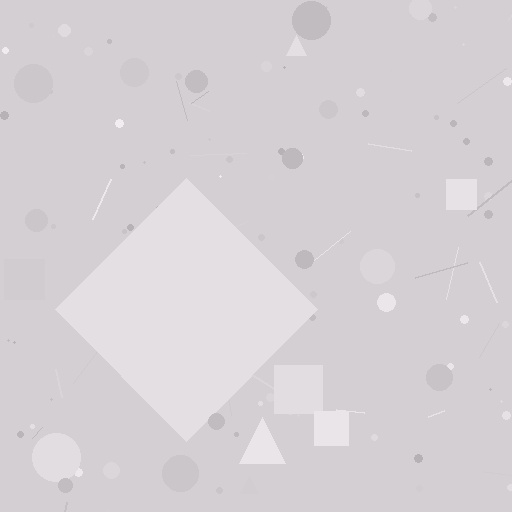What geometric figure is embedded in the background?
A diamond is embedded in the background.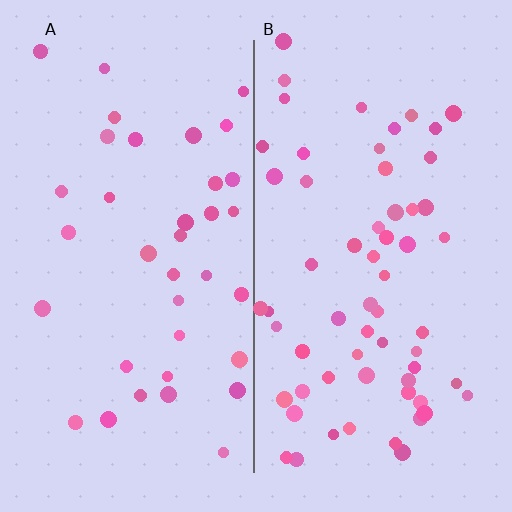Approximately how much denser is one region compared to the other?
Approximately 1.7× — region B over region A.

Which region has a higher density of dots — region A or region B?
B (the right).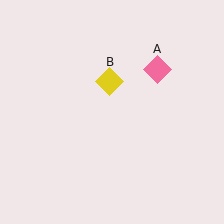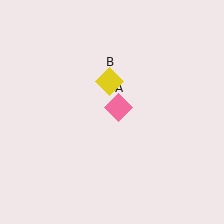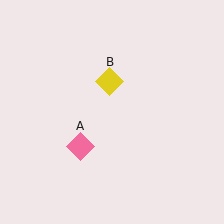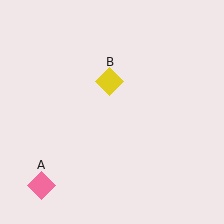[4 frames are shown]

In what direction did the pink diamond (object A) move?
The pink diamond (object A) moved down and to the left.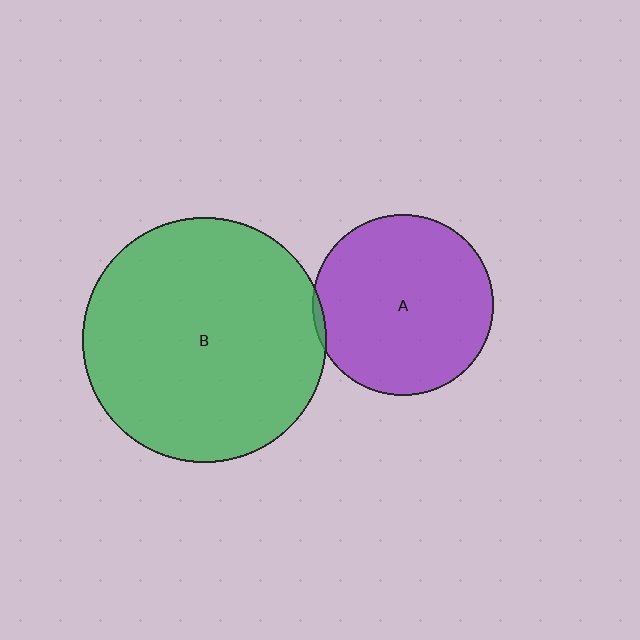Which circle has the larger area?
Circle B (green).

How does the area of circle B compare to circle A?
Approximately 1.8 times.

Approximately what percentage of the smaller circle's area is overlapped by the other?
Approximately 5%.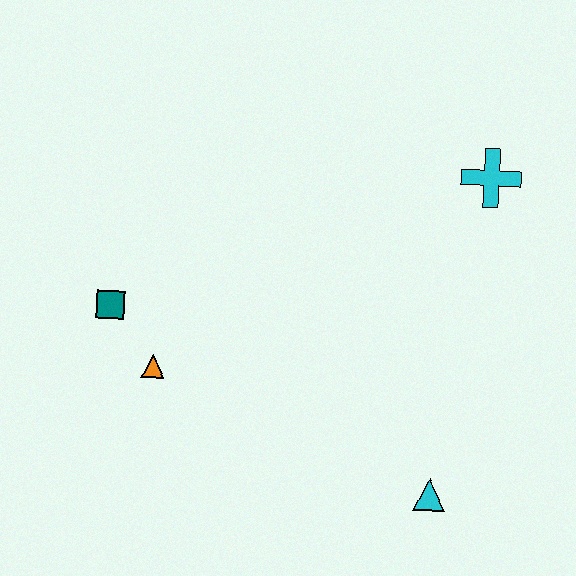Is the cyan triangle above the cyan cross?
No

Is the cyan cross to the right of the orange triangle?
Yes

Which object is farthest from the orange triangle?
The cyan cross is farthest from the orange triangle.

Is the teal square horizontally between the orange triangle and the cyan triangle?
No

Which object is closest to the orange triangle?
The teal square is closest to the orange triangle.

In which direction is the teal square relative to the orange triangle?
The teal square is above the orange triangle.